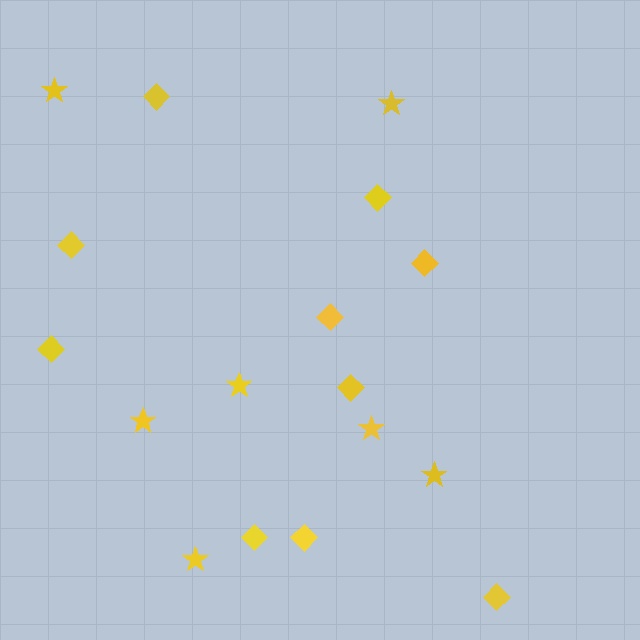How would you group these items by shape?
There are 2 groups: one group of stars (7) and one group of diamonds (10).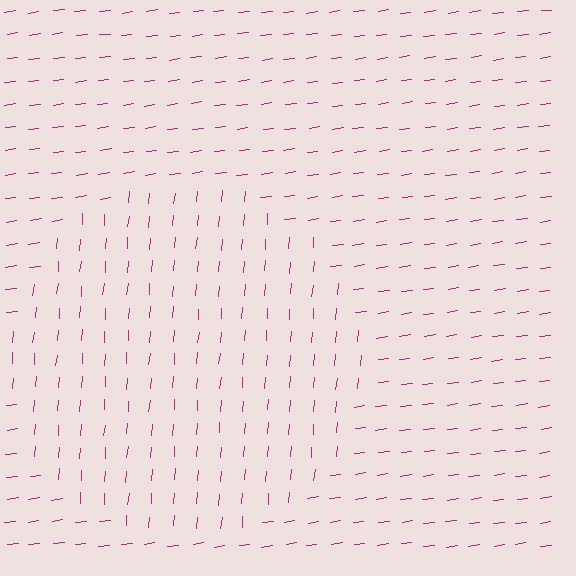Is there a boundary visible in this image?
Yes, there is a texture boundary formed by a change in line orientation.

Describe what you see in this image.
The image is filled with small magenta line segments. A circle region in the image has lines oriented differently from the surrounding lines, creating a visible texture boundary.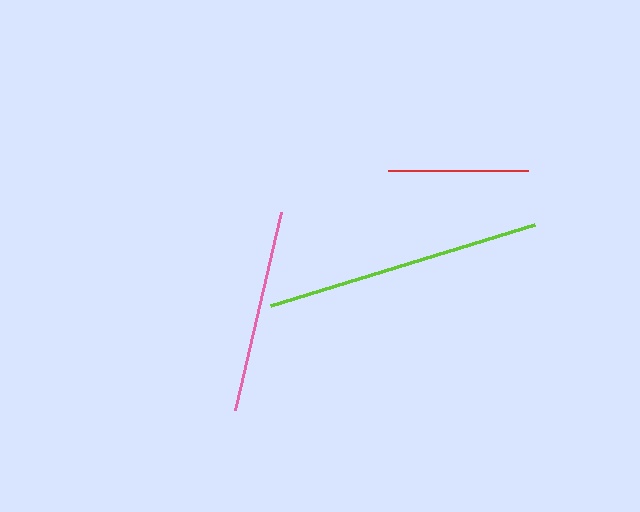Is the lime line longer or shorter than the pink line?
The lime line is longer than the pink line.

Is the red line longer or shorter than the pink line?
The pink line is longer than the red line.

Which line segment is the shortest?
The red line is the shortest at approximately 140 pixels.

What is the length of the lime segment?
The lime segment is approximately 276 pixels long.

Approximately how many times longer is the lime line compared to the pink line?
The lime line is approximately 1.4 times the length of the pink line.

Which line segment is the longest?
The lime line is the longest at approximately 276 pixels.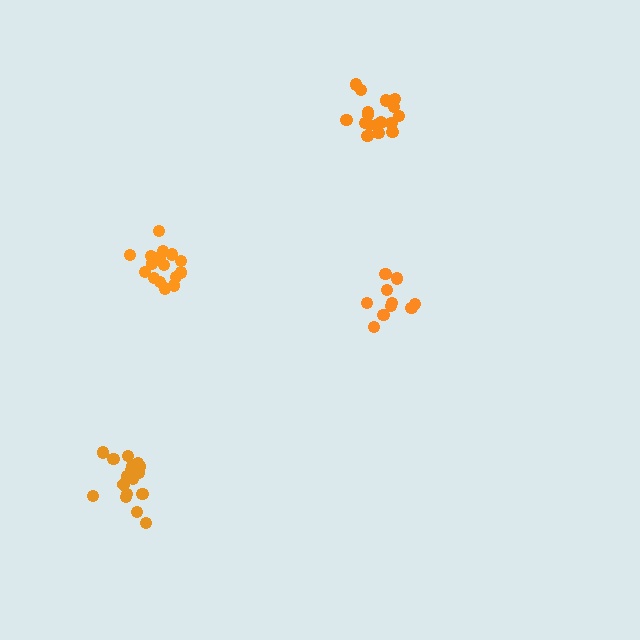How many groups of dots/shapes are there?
There are 4 groups.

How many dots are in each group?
Group 1: 17 dots, Group 2: 11 dots, Group 3: 16 dots, Group 4: 17 dots (61 total).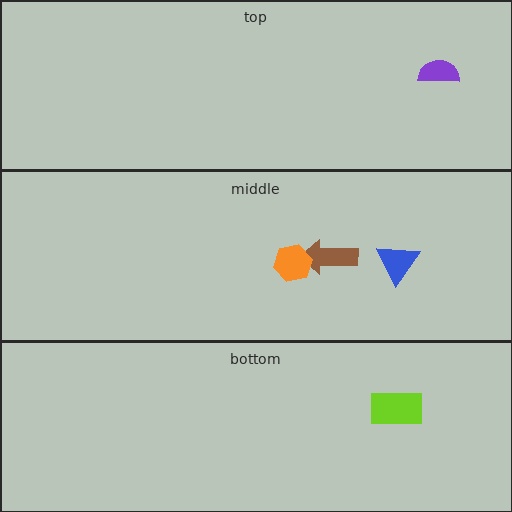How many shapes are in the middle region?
3.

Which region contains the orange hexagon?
The middle region.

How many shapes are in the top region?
1.